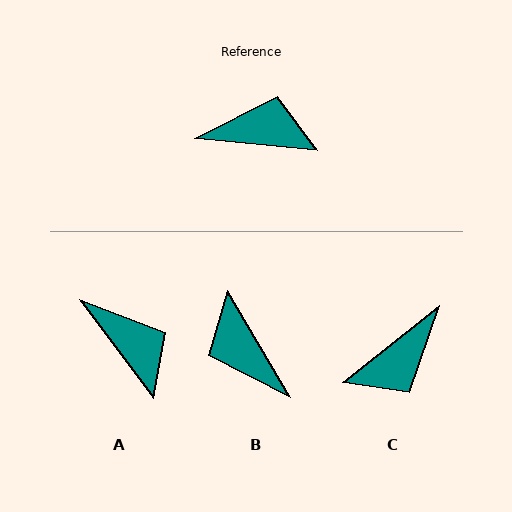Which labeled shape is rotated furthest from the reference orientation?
C, about 135 degrees away.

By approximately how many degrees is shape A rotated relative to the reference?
Approximately 48 degrees clockwise.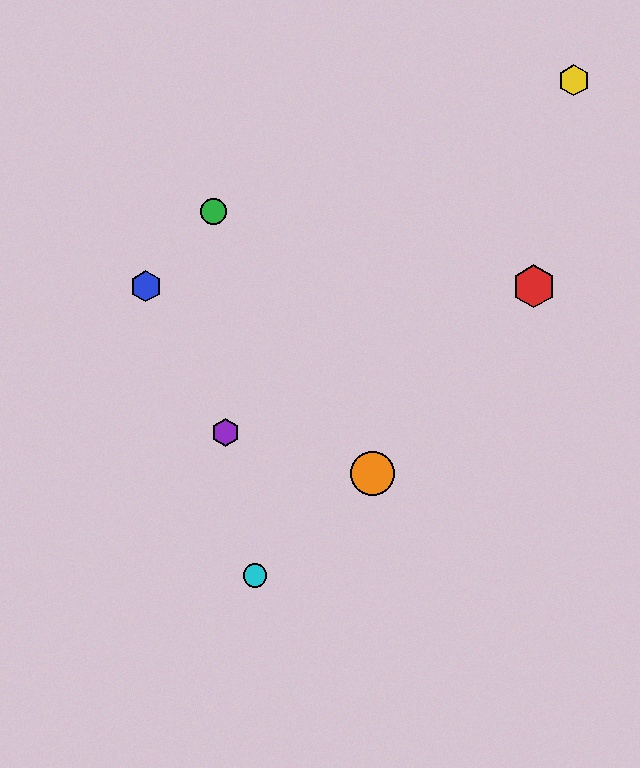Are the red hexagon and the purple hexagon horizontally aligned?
No, the red hexagon is at y≈286 and the purple hexagon is at y≈433.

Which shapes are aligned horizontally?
The red hexagon, the blue hexagon are aligned horizontally.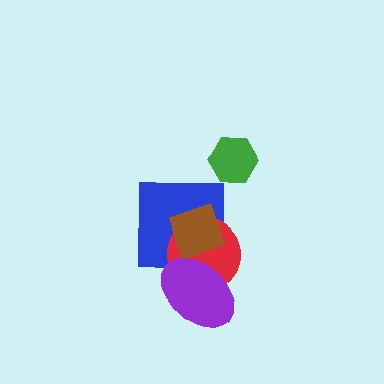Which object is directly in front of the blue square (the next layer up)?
The red circle is directly in front of the blue square.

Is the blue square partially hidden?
Yes, it is partially covered by another shape.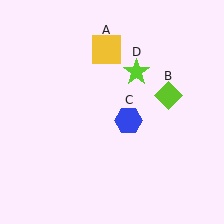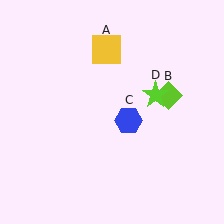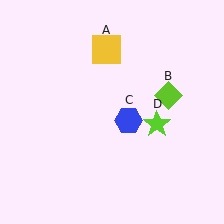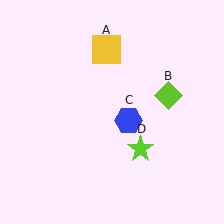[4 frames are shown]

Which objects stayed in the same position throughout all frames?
Yellow square (object A) and lime diamond (object B) and blue hexagon (object C) remained stationary.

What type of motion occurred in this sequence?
The lime star (object D) rotated clockwise around the center of the scene.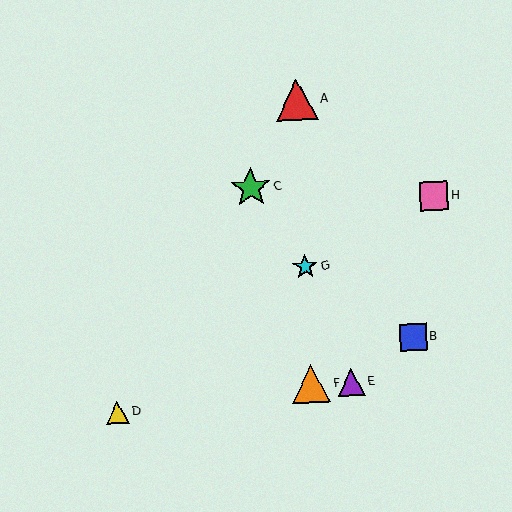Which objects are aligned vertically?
Objects A, F, G are aligned vertically.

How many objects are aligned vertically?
3 objects (A, F, G) are aligned vertically.